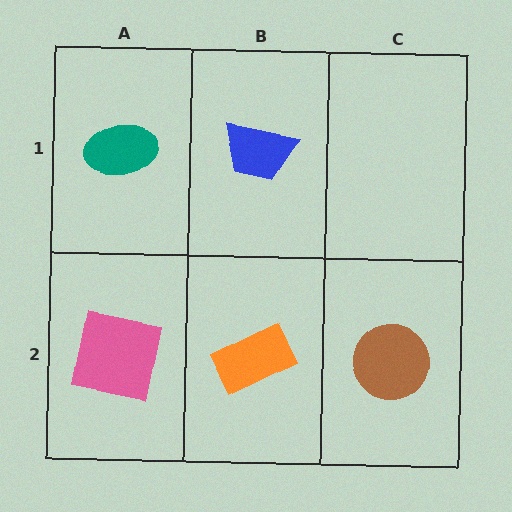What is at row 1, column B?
A blue trapezoid.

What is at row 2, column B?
An orange rectangle.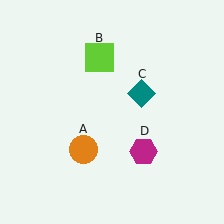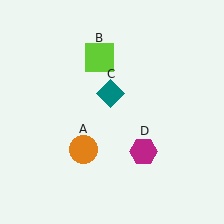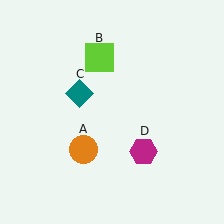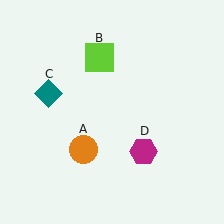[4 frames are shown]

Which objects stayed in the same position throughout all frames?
Orange circle (object A) and lime square (object B) and magenta hexagon (object D) remained stationary.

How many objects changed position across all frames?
1 object changed position: teal diamond (object C).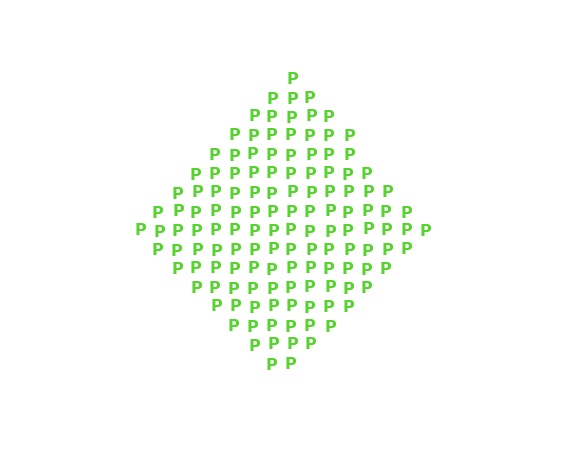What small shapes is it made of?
It is made of small letter P's.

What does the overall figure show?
The overall figure shows a diamond.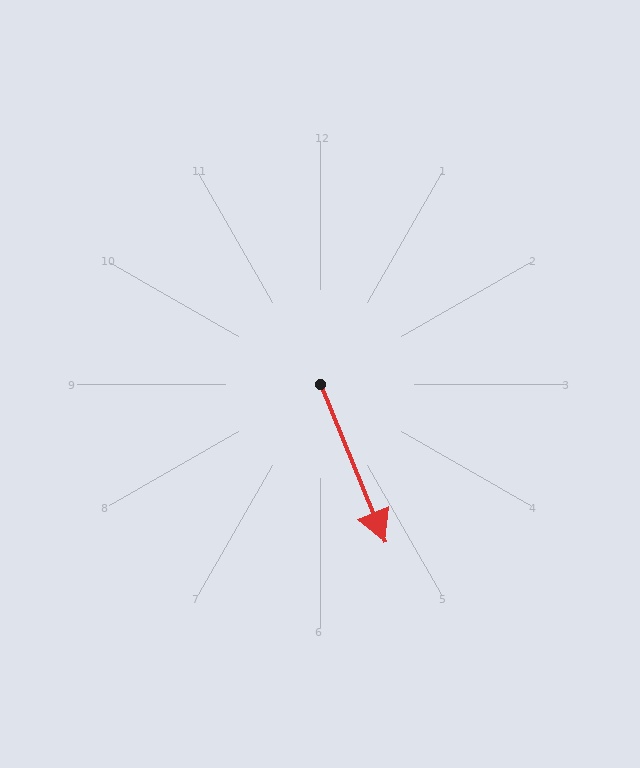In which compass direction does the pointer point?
South.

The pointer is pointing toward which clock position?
Roughly 5 o'clock.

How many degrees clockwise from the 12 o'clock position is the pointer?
Approximately 158 degrees.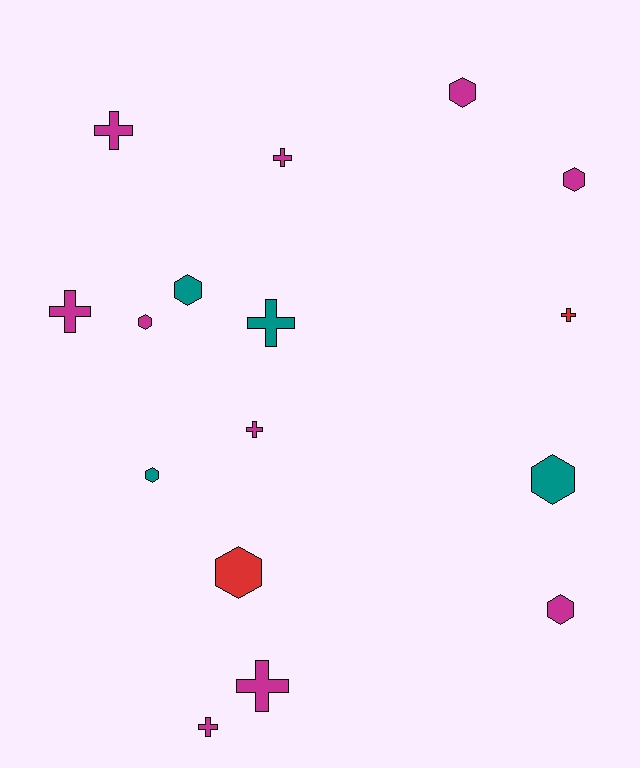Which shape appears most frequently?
Hexagon, with 8 objects.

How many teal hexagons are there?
There are 3 teal hexagons.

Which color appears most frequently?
Magenta, with 10 objects.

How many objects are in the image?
There are 16 objects.